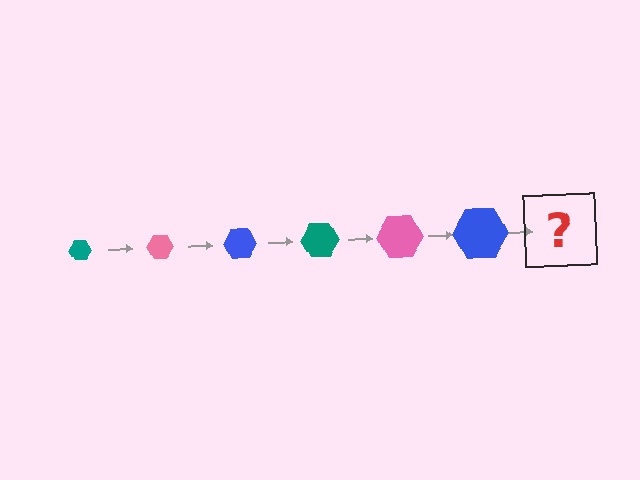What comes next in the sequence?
The next element should be a teal hexagon, larger than the previous one.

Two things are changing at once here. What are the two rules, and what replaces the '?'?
The two rules are that the hexagon grows larger each step and the color cycles through teal, pink, and blue. The '?' should be a teal hexagon, larger than the previous one.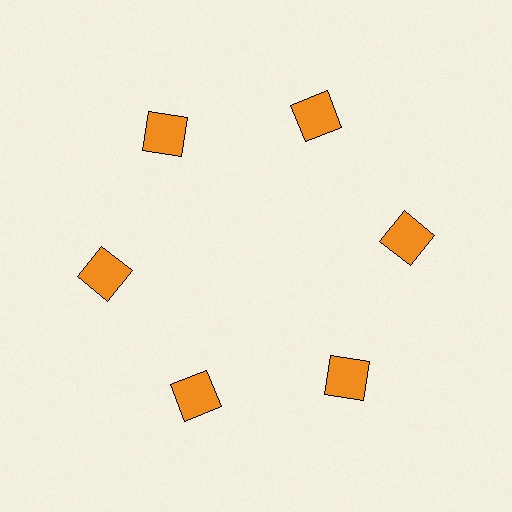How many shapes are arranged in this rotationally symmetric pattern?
There are 6 shapes, arranged in 6 groups of 1.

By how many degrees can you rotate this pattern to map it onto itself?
The pattern maps onto itself every 60 degrees of rotation.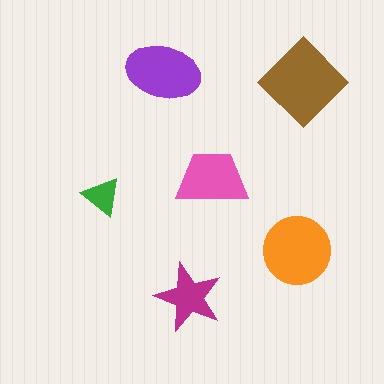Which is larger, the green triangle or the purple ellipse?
The purple ellipse.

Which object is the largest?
The brown diamond.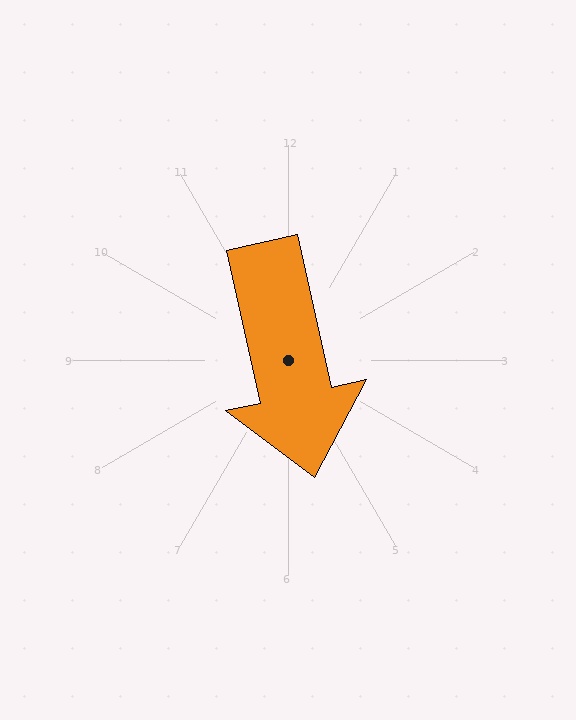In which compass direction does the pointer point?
South.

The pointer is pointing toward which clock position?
Roughly 6 o'clock.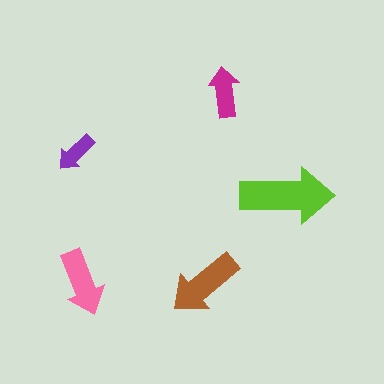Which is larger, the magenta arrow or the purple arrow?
The magenta one.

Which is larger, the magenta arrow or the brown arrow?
The brown one.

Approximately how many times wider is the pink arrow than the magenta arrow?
About 1.5 times wider.